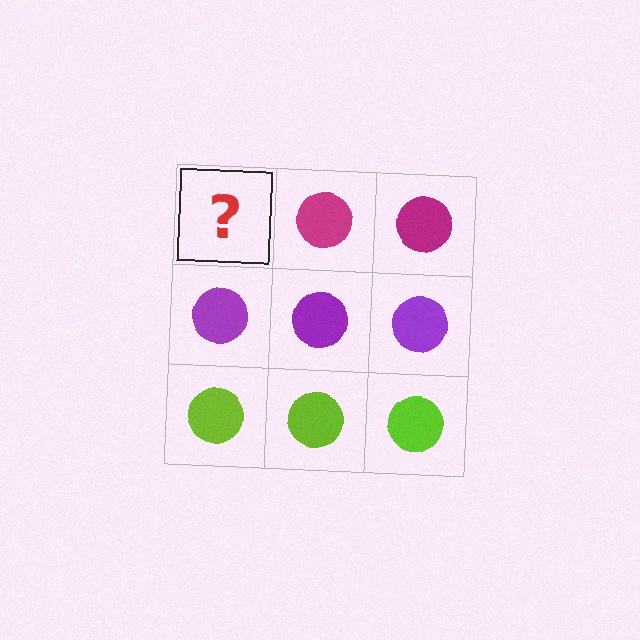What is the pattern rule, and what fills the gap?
The rule is that each row has a consistent color. The gap should be filled with a magenta circle.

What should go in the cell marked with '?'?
The missing cell should contain a magenta circle.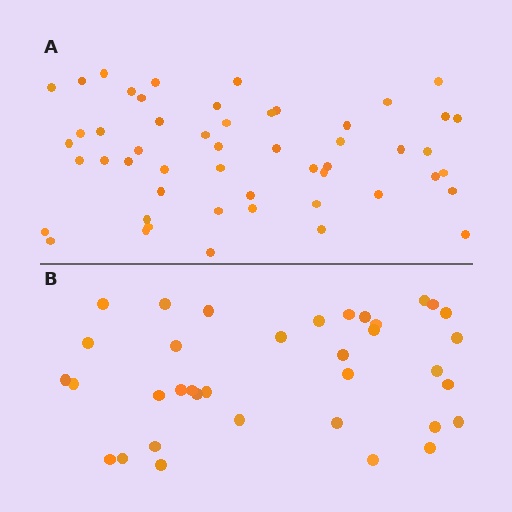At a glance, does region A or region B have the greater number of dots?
Region A (the top region) has more dots.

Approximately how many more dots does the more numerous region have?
Region A has approximately 15 more dots than region B.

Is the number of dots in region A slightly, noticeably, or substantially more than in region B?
Region A has noticeably more, but not dramatically so. The ratio is roughly 1.4 to 1.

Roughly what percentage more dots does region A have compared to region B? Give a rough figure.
About 45% more.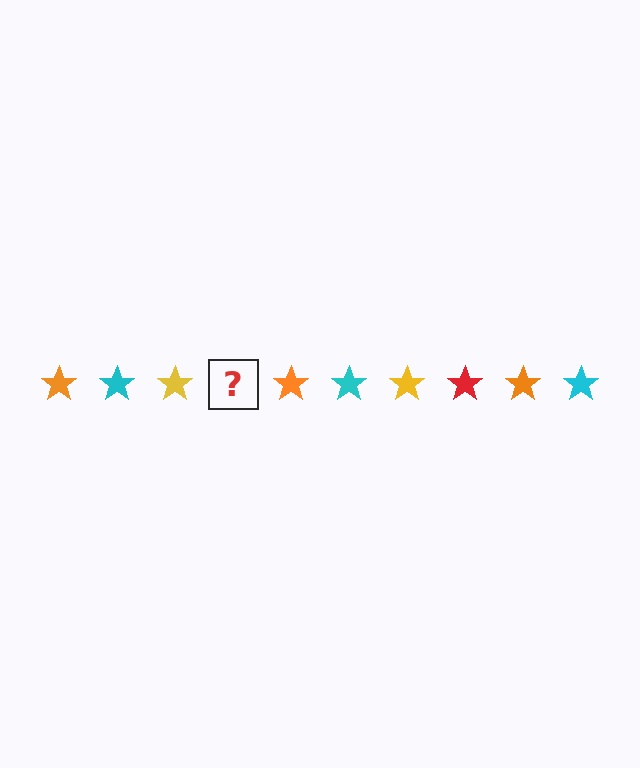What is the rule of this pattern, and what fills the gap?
The rule is that the pattern cycles through orange, cyan, yellow, red stars. The gap should be filled with a red star.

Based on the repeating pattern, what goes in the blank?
The blank should be a red star.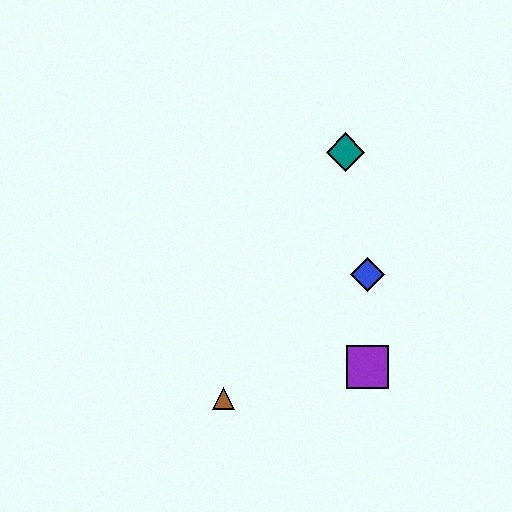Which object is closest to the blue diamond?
The purple square is closest to the blue diamond.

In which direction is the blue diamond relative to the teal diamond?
The blue diamond is below the teal diamond.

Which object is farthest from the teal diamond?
The brown triangle is farthest from the teal diamond.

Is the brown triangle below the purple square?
Yes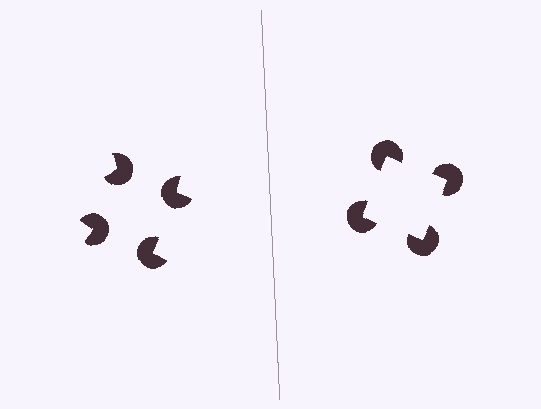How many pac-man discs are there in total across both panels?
8 — 4 on each side.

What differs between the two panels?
The pac-man discs are positioned identically on both sides; only the wedge orientations differ. On the right they align to a square; on the left they are misaligned.